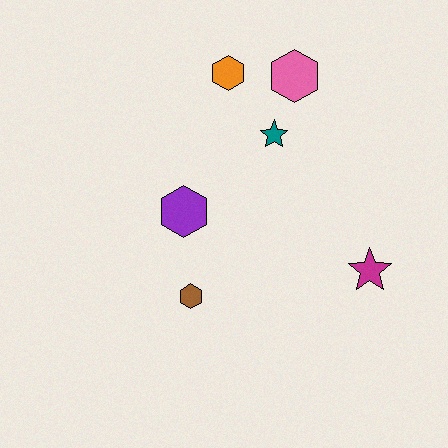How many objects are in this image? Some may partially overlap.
There are 6 objects.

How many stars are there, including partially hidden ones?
There are 2 stars.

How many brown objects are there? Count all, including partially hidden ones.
There is 1 brown object.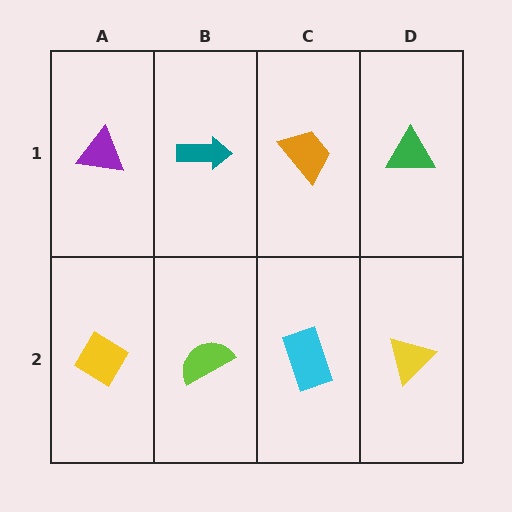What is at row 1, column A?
A purple triangle.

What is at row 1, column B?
A teal arrow.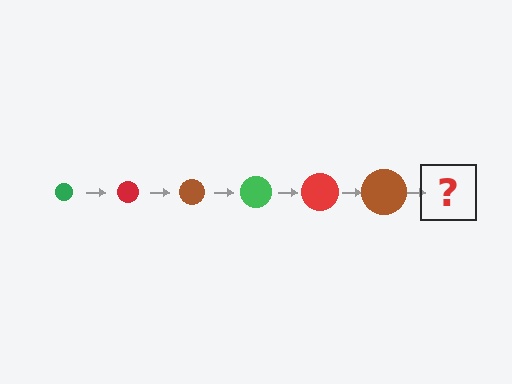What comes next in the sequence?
The next element should be a green circle, larger than the previous one.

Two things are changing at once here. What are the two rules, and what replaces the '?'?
The two rules are that the circle grows larger each step and the color cycles through green, red, and brown. The '?' should be a green circle, larger than the previous one.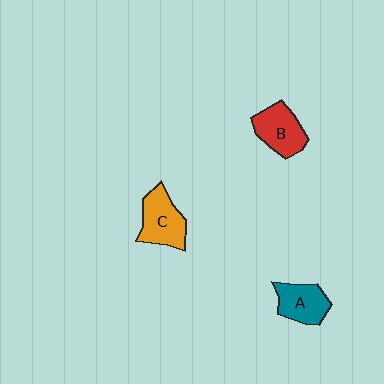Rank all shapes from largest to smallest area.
From largest to smallest: C (orange), B (red), A (teal).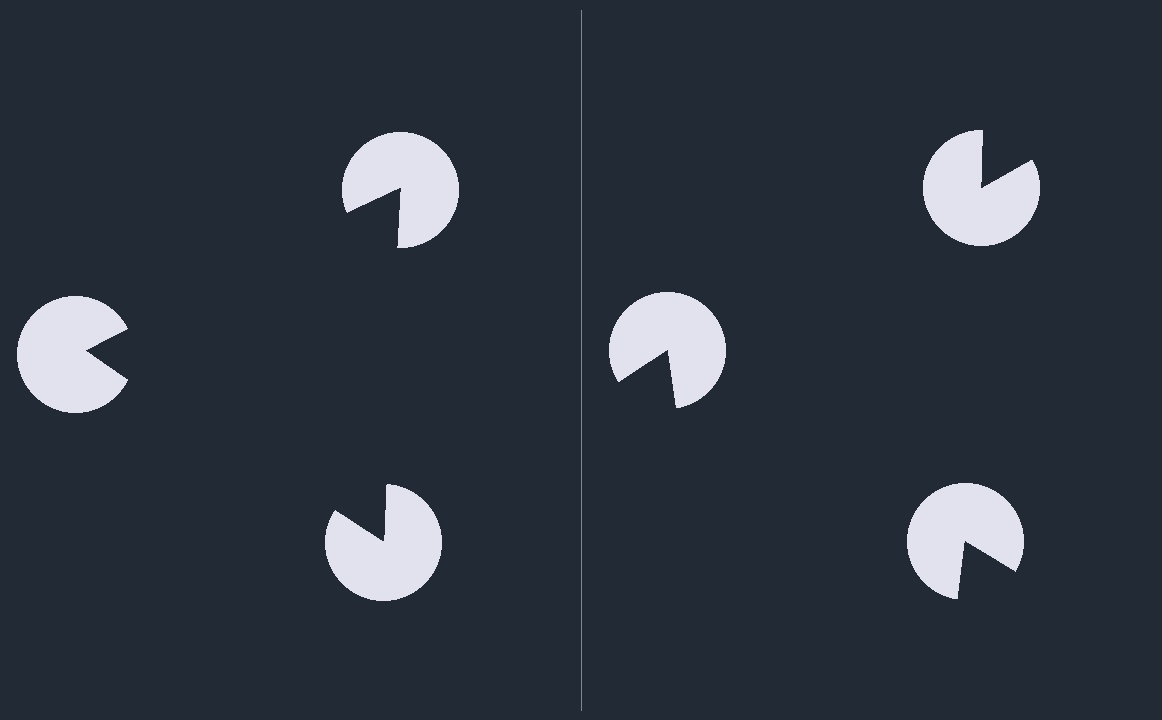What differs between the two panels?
The pac-man discs are positioned identically on both sides; only the wedge orientations differ. On the left they align to a triangle; on the right they are misaligned.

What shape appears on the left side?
An illusory triangle.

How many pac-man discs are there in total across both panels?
6 — 3 on each side.